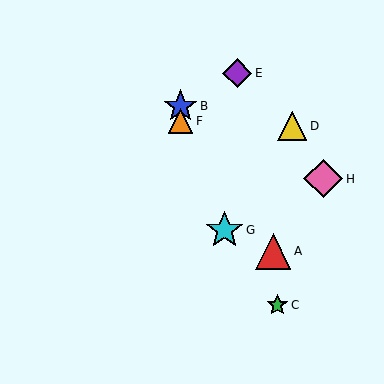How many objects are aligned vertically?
2 objects (B, F) are aligned vertically.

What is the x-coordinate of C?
Object C is at x≈277.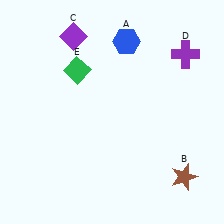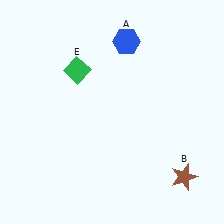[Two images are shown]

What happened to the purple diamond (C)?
The purple diamond (C) was removed in Image 2. It was in the top-left area of Image 1.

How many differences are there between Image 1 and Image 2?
There are 2 differences between the two images.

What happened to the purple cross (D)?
The purple cross (D) was removed in Image 2. It was in the top-right area of Image 1.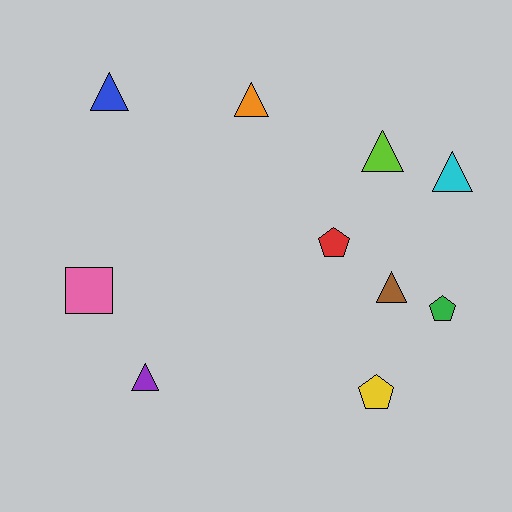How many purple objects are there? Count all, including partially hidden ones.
There is 1 purple object.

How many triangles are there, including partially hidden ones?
There are 6 triangles.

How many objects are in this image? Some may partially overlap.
There are 10 objects.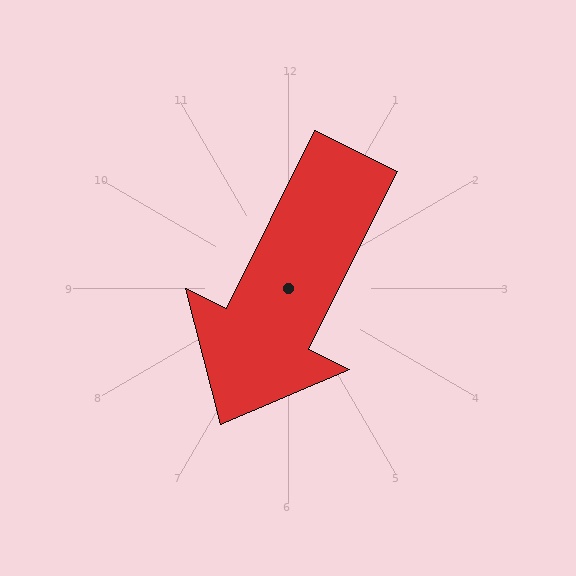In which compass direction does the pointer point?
Southwest.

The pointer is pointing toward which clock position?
Roughly 7 o'clock.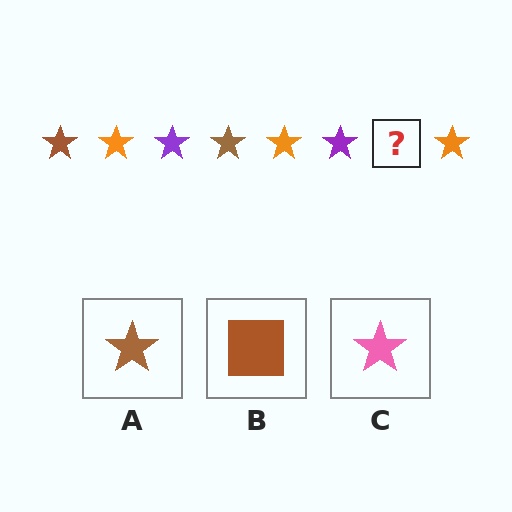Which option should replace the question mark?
Option A.